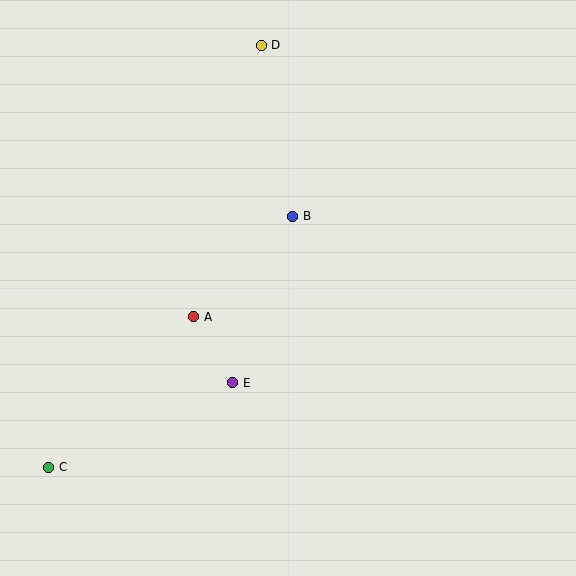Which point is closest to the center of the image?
Point B at (293, 216) is closest to the center.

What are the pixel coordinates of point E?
Point E is at (233, 383).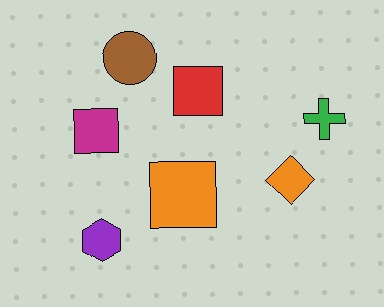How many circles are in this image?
There is 1 circle.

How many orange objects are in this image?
There are 2 orange objects.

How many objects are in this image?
There are 7 objects.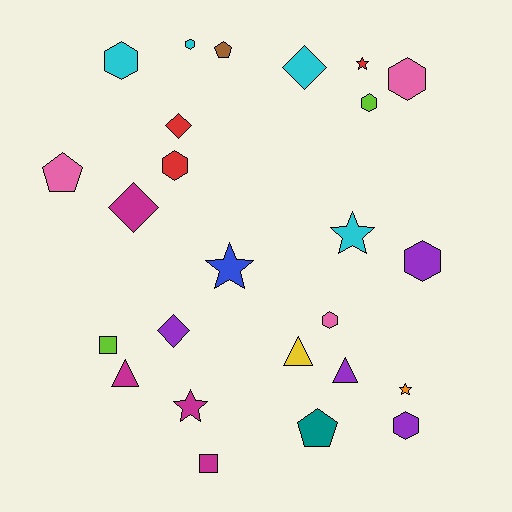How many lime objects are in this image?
There are 2 lime objects.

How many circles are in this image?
There are no circles.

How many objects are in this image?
There are 25 objects.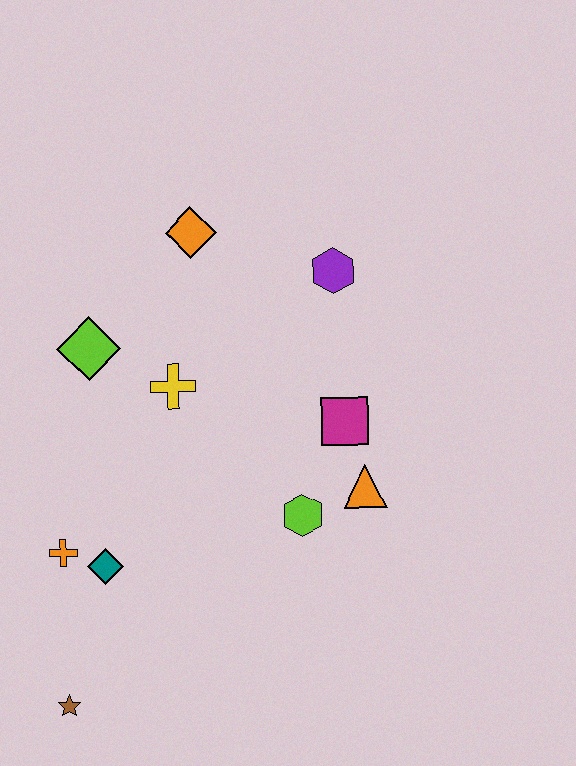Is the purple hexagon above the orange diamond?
No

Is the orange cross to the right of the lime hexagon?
No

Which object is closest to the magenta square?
The orange triangle is closest to the magenta square.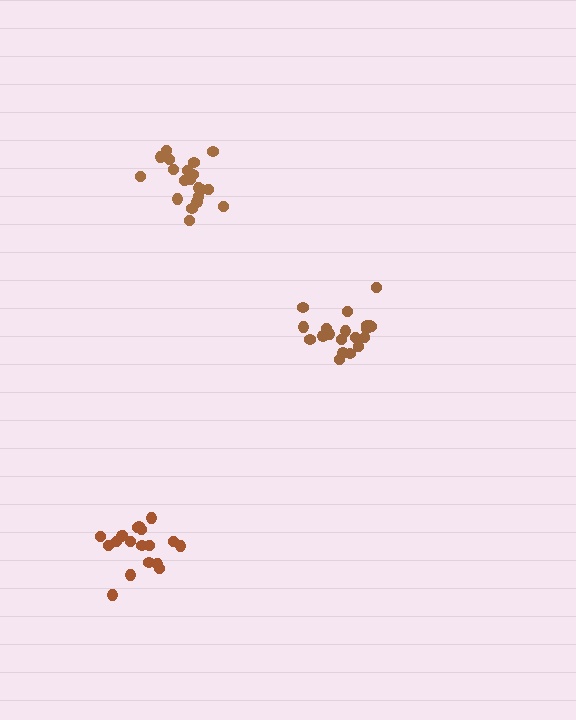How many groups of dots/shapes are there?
There are 3 groups.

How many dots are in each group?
Group 1: 21 dots, Group 2: 21 dots, Group 3: 19 dots (61 total).